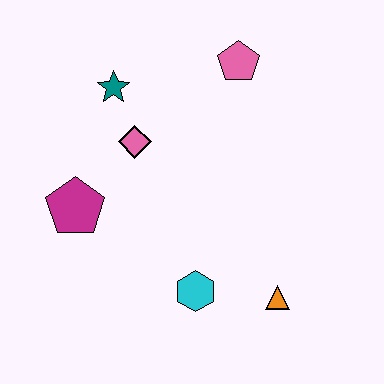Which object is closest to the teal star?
The pink diamond is closest to the teal star.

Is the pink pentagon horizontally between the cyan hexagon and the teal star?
No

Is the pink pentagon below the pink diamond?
No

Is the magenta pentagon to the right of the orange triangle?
No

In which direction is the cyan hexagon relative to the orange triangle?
The cyan hexagon is to the left of the orange triangle.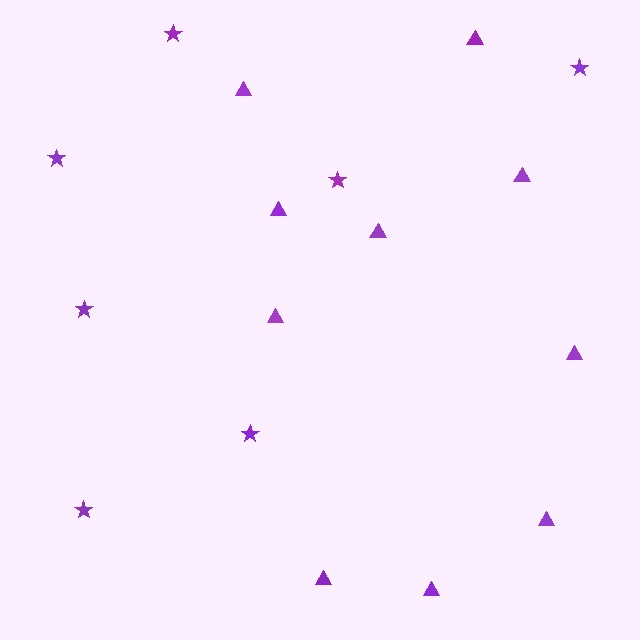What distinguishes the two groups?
There are 2 groups: one group of triangles (10) and one group of stars (7).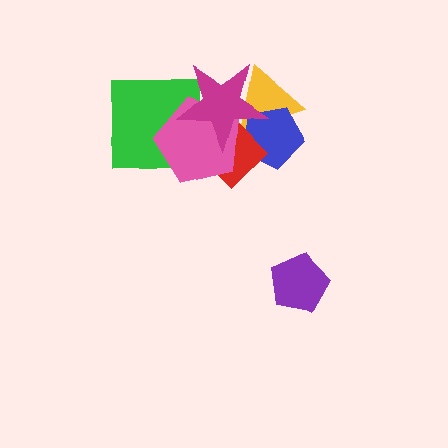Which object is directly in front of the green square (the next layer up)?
The pink pentagon is directly in front of the green square.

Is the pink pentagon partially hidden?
Yes, it is partially covered by another shape.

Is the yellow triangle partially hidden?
Yes, it is partially covered by another shape.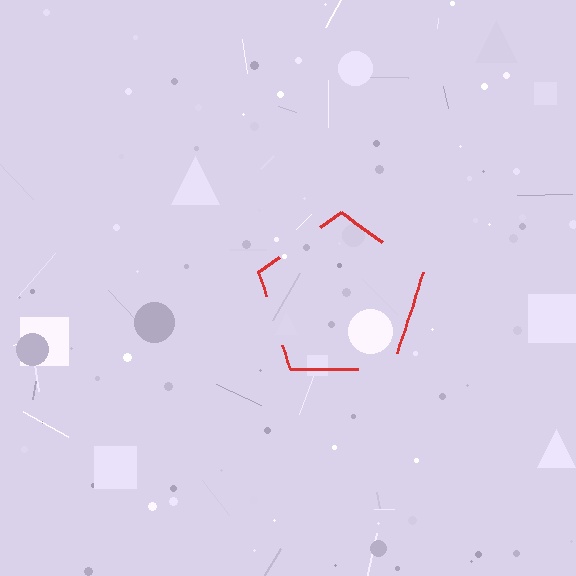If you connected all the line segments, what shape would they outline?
They would outline a pentagon.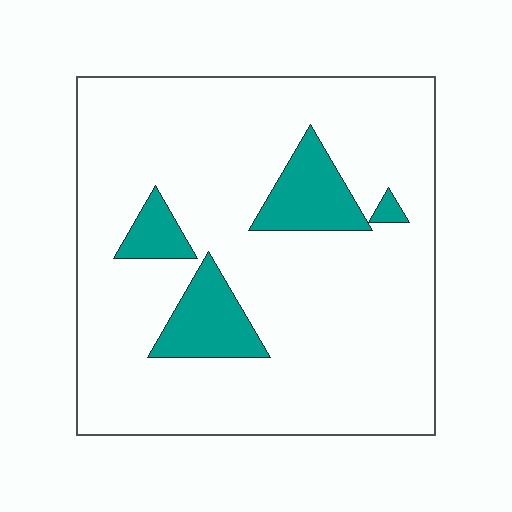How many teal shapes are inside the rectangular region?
4.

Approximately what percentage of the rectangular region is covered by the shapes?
Approximately 15%.